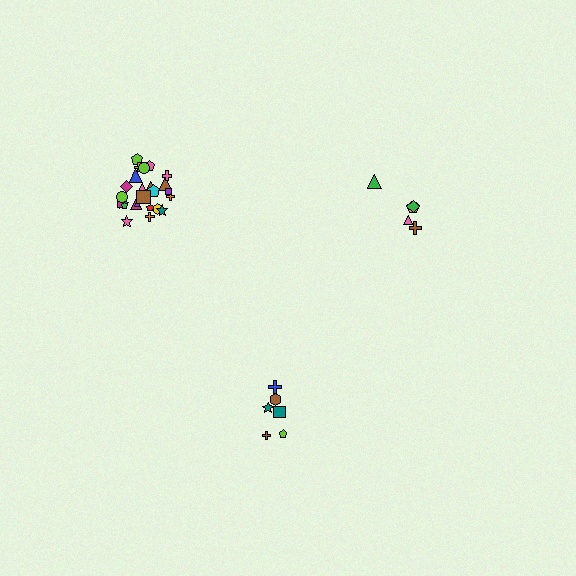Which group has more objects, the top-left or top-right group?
The top-left group.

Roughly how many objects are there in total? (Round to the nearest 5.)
Roughly 35 objects in total.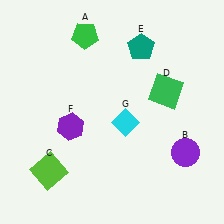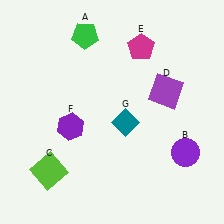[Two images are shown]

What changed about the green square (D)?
In Image 1, D is green. In Image 2, it changed to purple.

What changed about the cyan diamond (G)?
In Image 1, G is cyan. In Image 2, it changed to teal.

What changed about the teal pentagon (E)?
In Image 1, E is teal. In Image 2, it changed to magenta.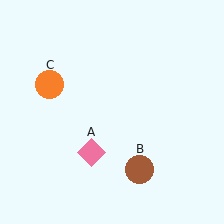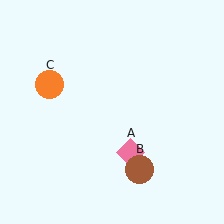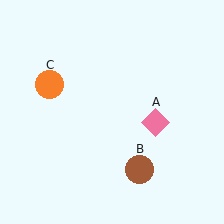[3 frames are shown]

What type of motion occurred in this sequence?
The pink diamond (object A) rotated counterclockwise around the center of the scene.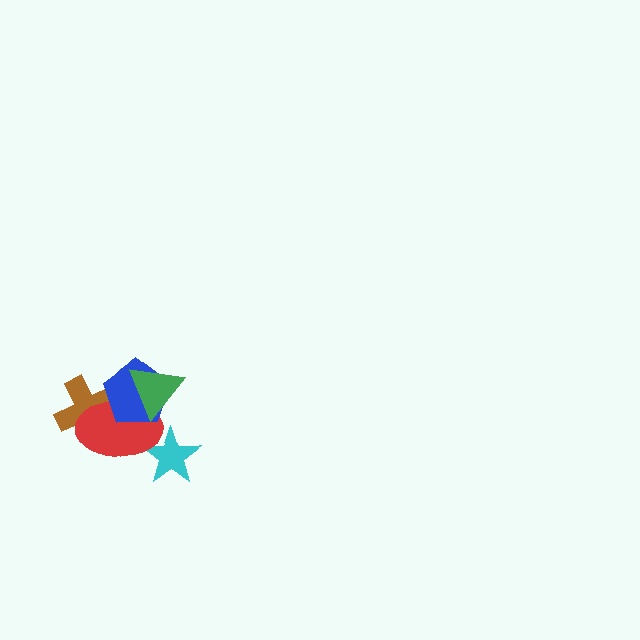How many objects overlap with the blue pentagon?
3 objects overlap with the blue pentagon.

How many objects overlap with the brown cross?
2 objects overlap with the brown cross.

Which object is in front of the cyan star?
The red ellipse is in front of the cyan star.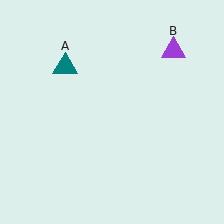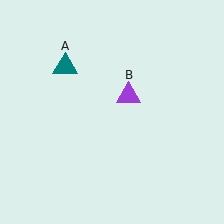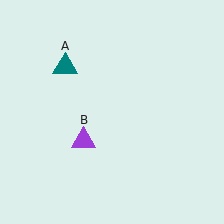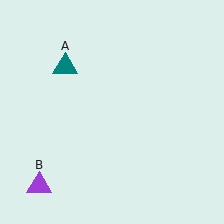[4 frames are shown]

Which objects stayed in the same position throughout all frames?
Teal triangle (object A) remained stationary.